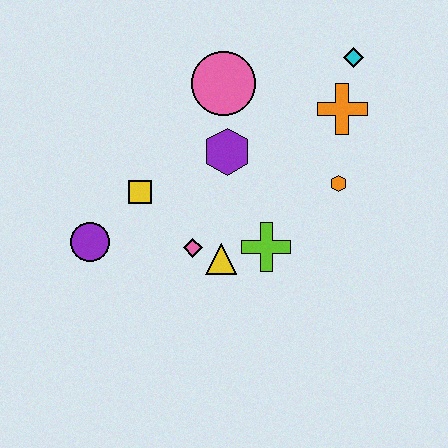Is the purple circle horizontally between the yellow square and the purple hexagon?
No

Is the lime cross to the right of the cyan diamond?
No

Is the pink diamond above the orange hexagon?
No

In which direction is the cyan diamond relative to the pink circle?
The cyan diamond is to the right of the pink circle.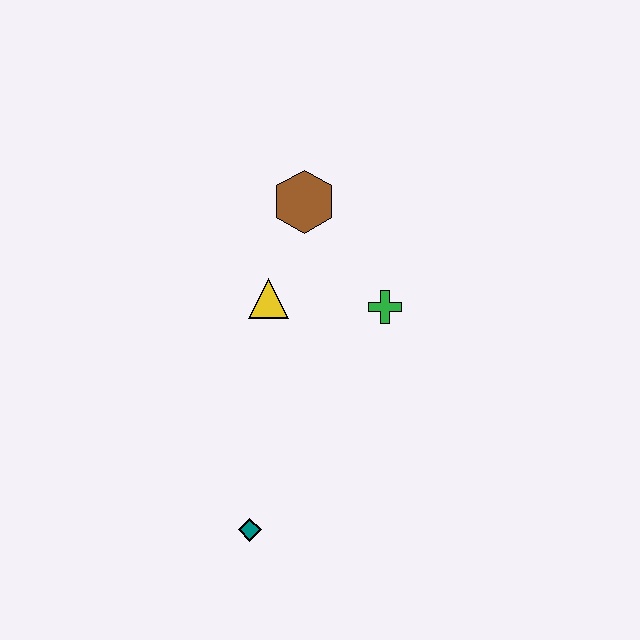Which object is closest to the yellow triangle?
The brown hexagon is closest to the yellow triangle.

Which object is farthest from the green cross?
The teal diamond is farthest from the green cross.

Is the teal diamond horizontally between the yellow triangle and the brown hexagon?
No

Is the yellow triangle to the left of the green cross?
Yes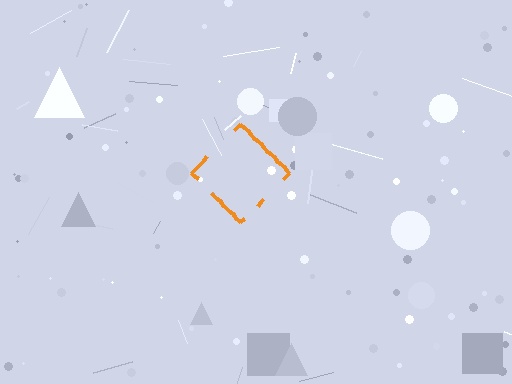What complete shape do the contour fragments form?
The contour fragments form a diamond.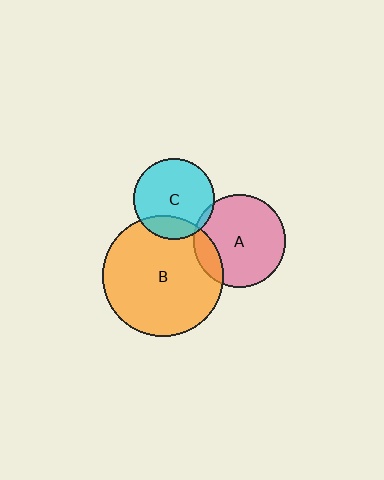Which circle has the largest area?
Circle B (orange).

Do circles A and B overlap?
Yes.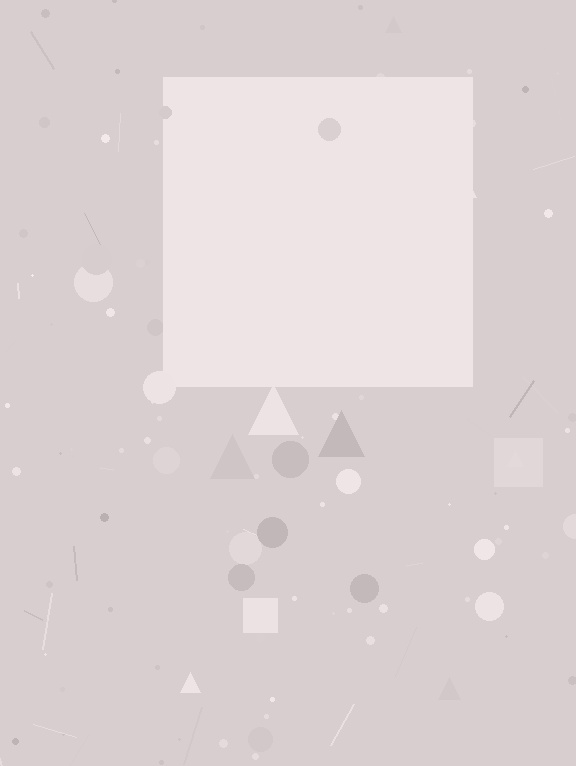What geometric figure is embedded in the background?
A square is embedded in the background.